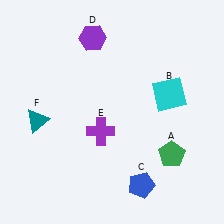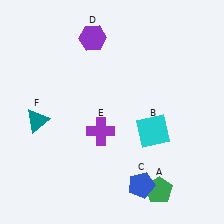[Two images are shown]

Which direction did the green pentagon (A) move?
The green pentagon (A) moved down.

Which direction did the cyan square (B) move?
The cyan square (B) moved down.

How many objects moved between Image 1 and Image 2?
2 objects moved between the two images.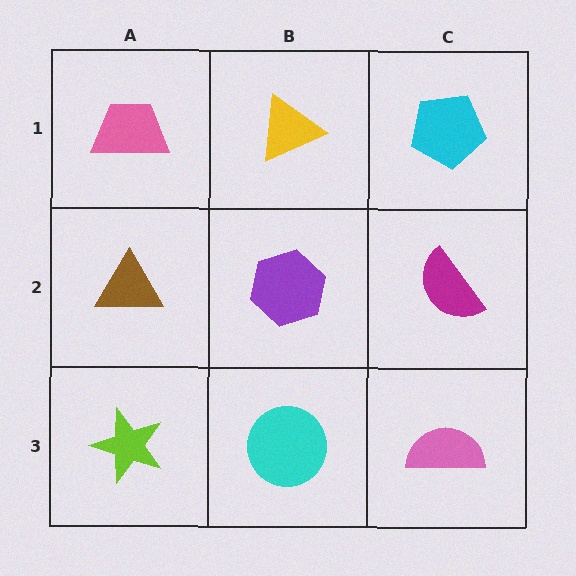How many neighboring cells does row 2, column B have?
4.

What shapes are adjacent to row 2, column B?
A yellow triangle (row 1, column B), a cyan circle (row 3, column B), a brown triangle (row 2, column A), a magenta semicircle (row 2, column C).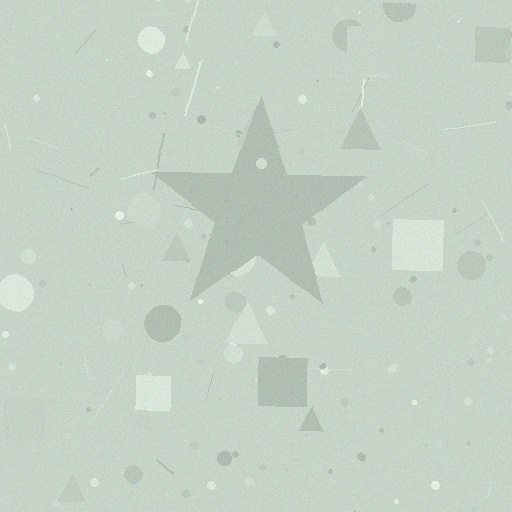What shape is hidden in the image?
A star is hidden in the image.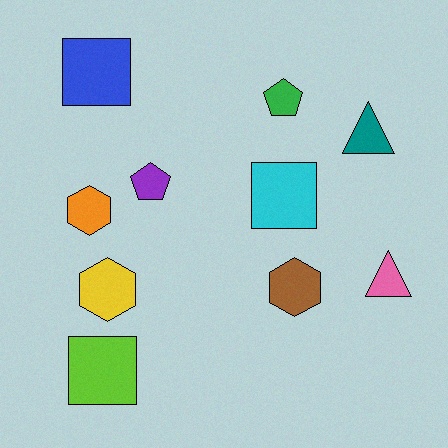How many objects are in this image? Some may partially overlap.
There are 10 objects.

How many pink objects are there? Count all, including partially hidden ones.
There is 1 pink object.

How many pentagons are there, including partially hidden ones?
There are 2 pentagons.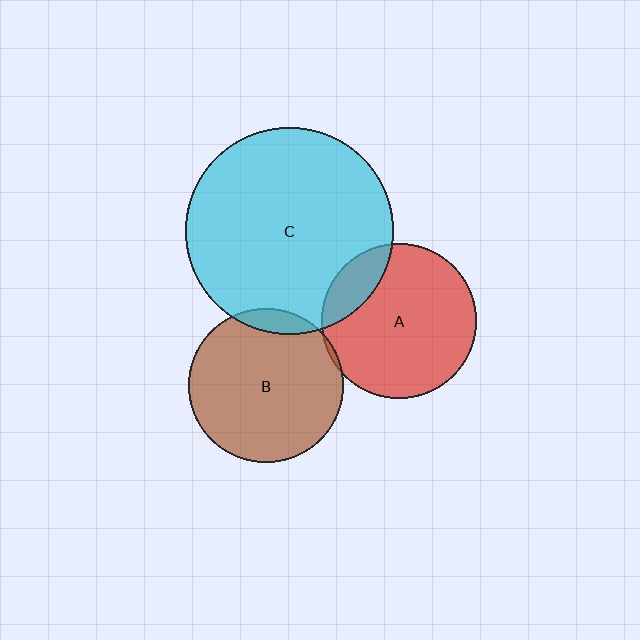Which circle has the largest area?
Circle C (cyan).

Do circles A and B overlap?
Yes.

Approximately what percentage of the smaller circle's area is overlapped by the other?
Approximately 5%.